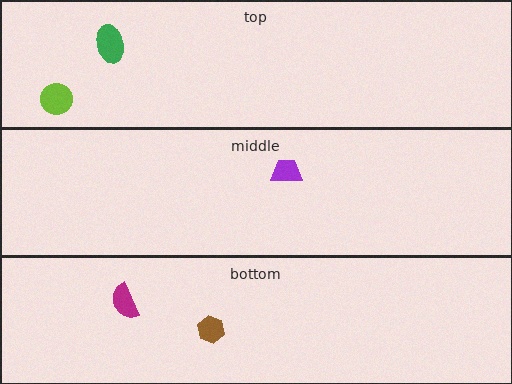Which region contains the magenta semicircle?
The bottom region.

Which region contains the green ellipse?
The top region.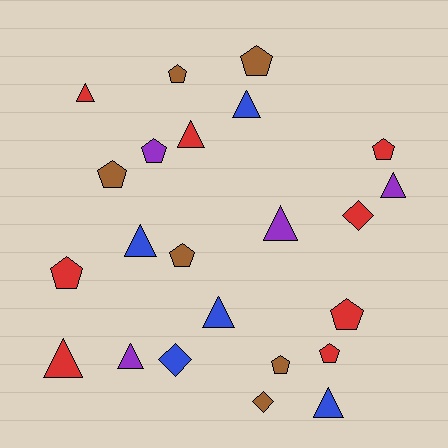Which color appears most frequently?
Red, with 8 objects.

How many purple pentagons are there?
There is 1 purple pentagon.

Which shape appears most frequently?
Pentagon, with 10 objects.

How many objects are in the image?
There are 23 objects.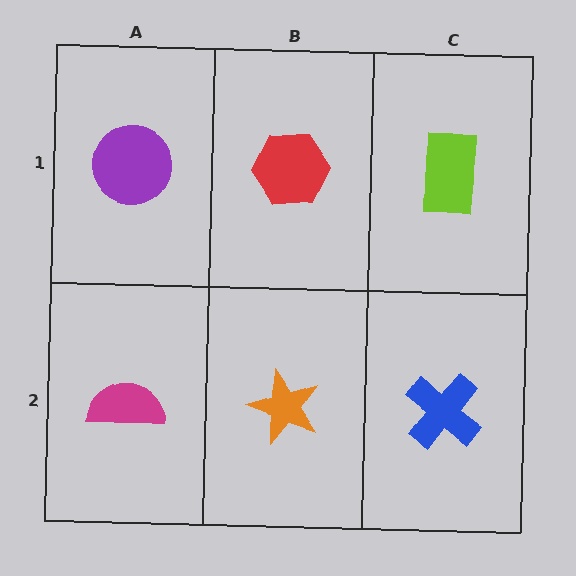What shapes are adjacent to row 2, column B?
A red hexagon (row 1, column B), a magenta semicircle (row 2, column A), a blue cross (row 2, column C).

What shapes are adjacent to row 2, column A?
A purple circle (row 1, column A), an orange star (row 2, column B).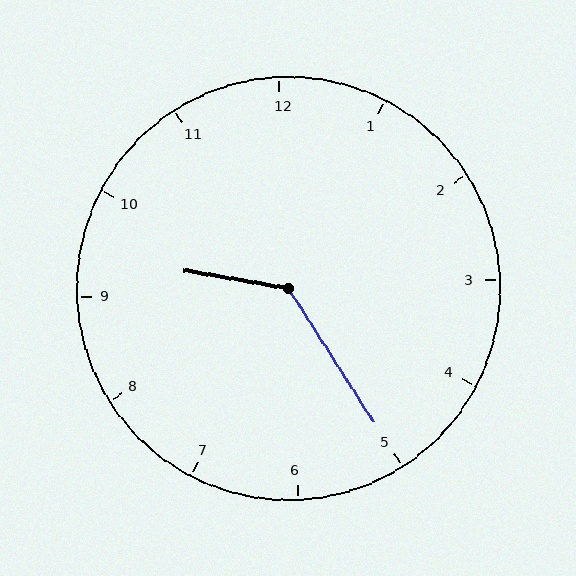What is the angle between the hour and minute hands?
Approximately 132 degrees.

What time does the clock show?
9:25.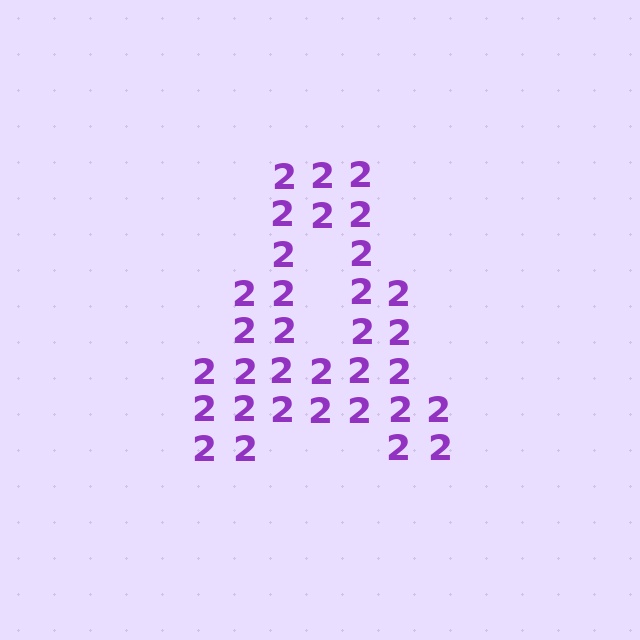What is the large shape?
The large shape is the letter A.